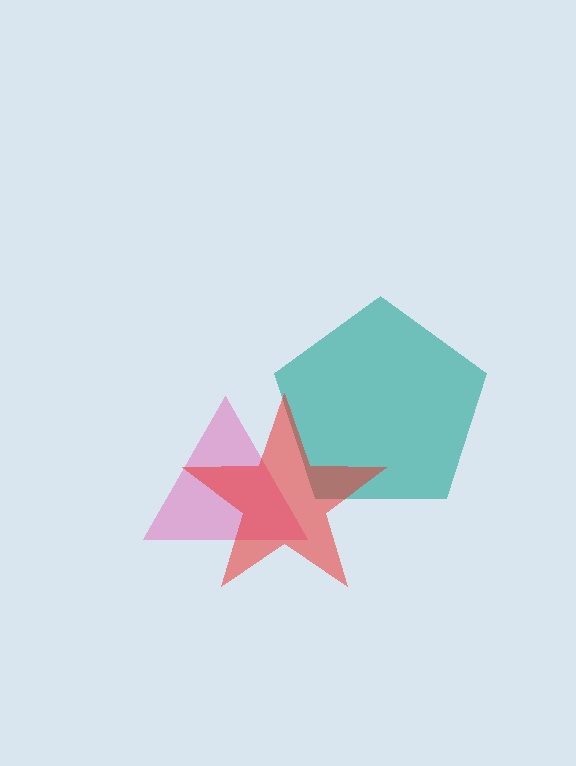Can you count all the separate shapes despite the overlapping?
Yes, there are 3 separate shapes.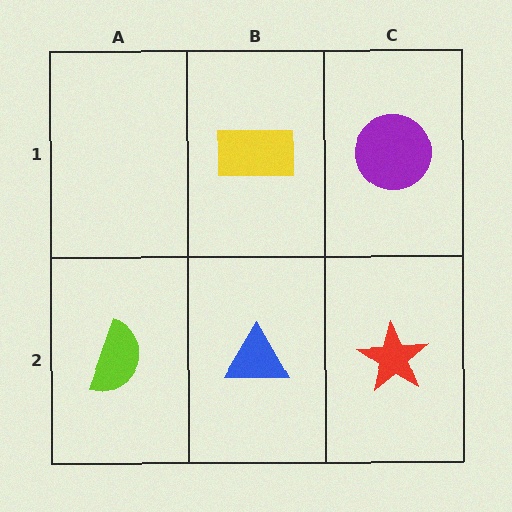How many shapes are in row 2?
3 shapes.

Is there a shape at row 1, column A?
No, that cell is empty.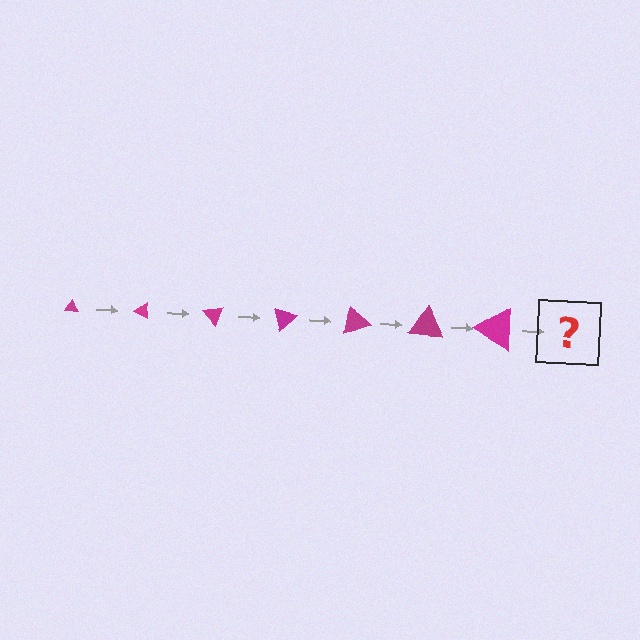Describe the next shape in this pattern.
It should be a triangle, larger than the previous one and rotated 175 degrees from the start.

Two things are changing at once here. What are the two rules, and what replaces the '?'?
The two rules are that the triangle grows larger each step and it rotates 25 degrees each step. The '?' should be a triangle, larger than the previous one and rotated 175 degrees from the start.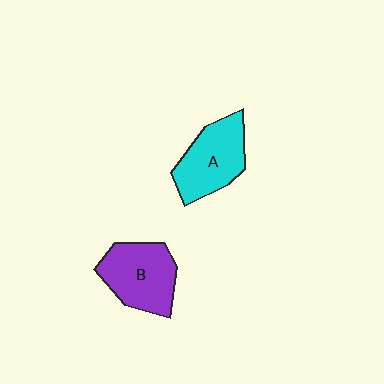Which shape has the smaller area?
Shape A (cyan).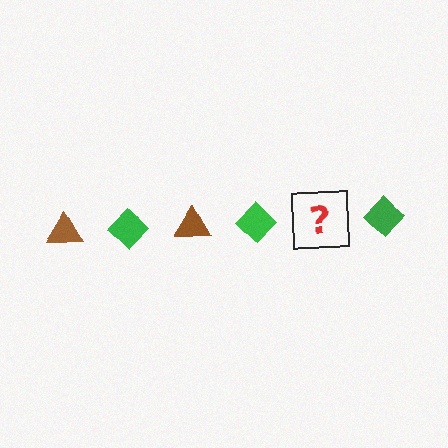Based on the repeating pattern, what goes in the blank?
The blank should be a brown triangle.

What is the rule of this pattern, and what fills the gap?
The rule is that the pattern alternates between brown triangle and green diamond. The gap should be filled with a brown triangle.